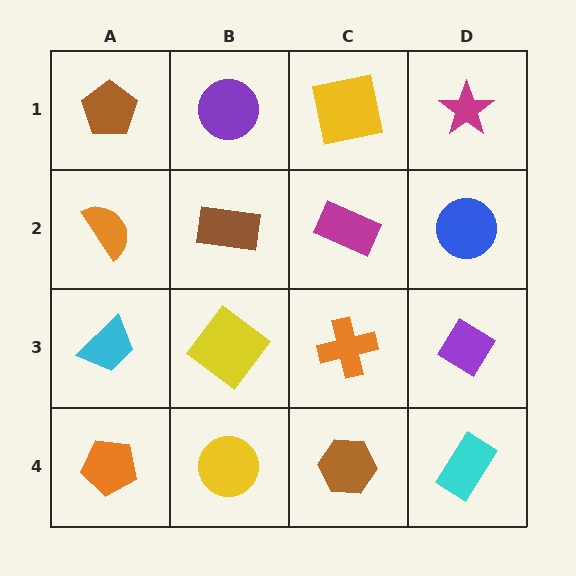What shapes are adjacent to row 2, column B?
A purple circle (row 1, column B), a yellow diamond (row 3, column B), an orange semicircle (row 2, column A), a magenta rectangle (row 2, column C).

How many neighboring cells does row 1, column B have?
3.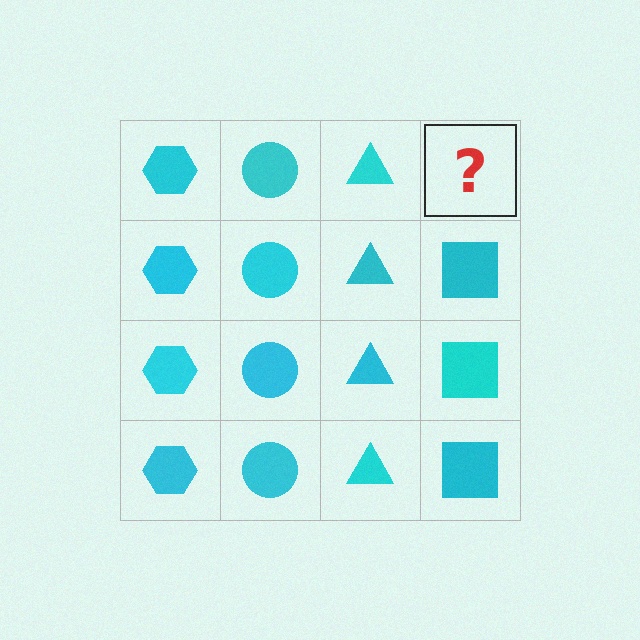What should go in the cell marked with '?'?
The missing cell should contain a cyan square.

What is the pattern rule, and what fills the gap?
The rule is that each column has a consistent shape. The gap should be filled with a cyan square.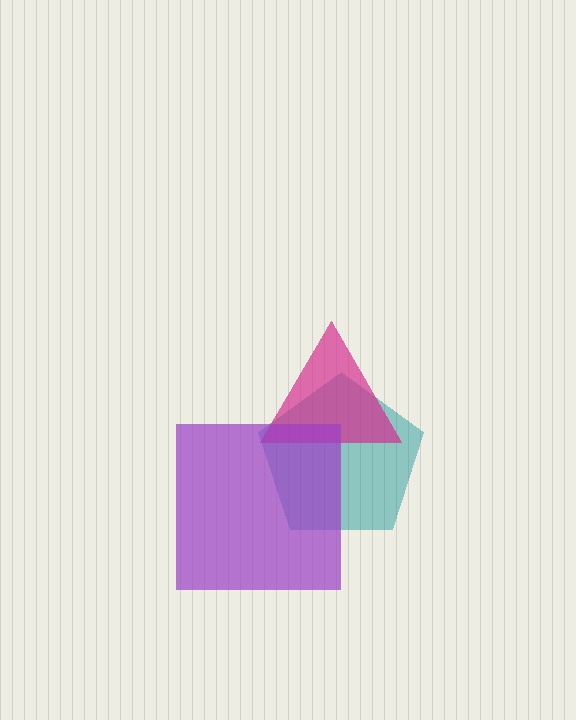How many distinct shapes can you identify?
There are 3 distinct shapes: a teal pentagon, a magenta triangle, a purple square.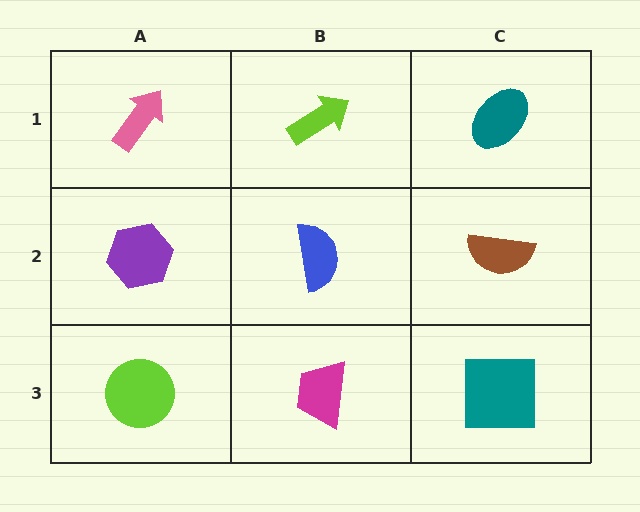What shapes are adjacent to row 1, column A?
A purple hexagon (row 2, column A), a lime arrow (row 1, column B).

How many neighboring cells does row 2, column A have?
3.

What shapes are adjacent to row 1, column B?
A blue semicircle (row 2, column B), a pink arrow (row 1, column A), a teal ellipse (row 1, column C).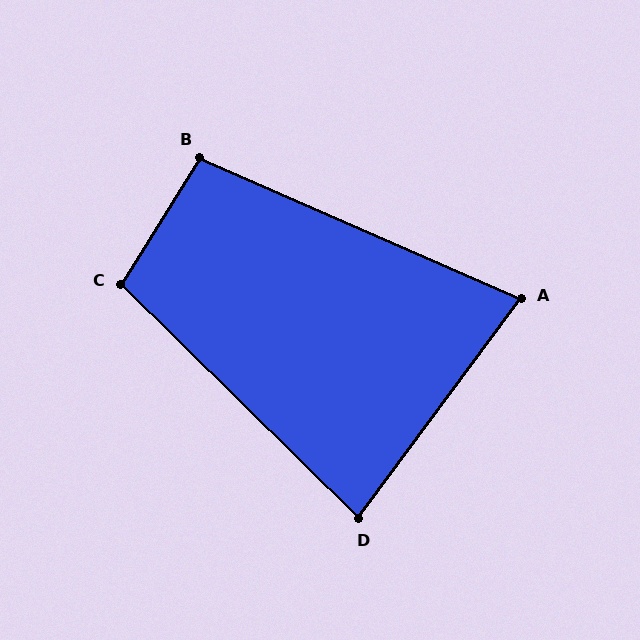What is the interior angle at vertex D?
Approximately 82 degrees (acute).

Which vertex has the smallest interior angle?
A, at approximately 77 degrees.